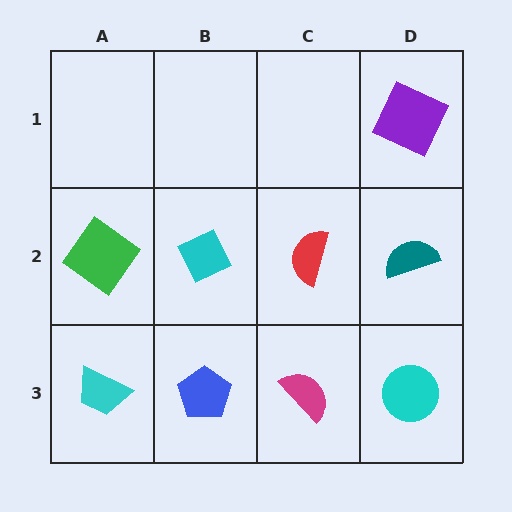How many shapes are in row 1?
1 shape.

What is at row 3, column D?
A cyan circle.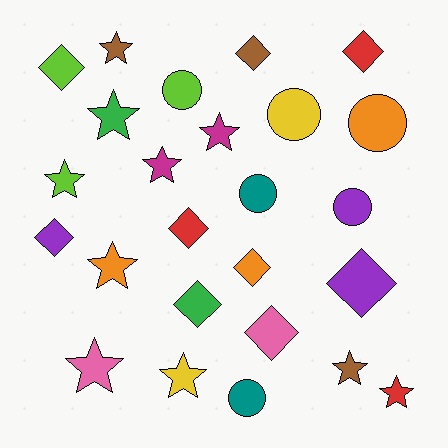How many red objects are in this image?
There are 3 red objects.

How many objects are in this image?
There are 25 objects.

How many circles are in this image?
There are 6 circles.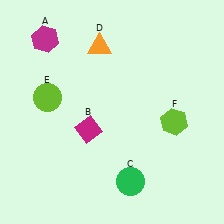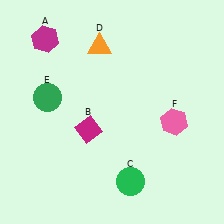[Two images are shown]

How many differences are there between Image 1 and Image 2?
There are 2 differences between the two images.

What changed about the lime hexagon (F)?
In Image 1, F is lime. In Image 2, it changed to pink.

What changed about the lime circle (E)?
In Image 1, E is lime. In Image 2, it changed to green.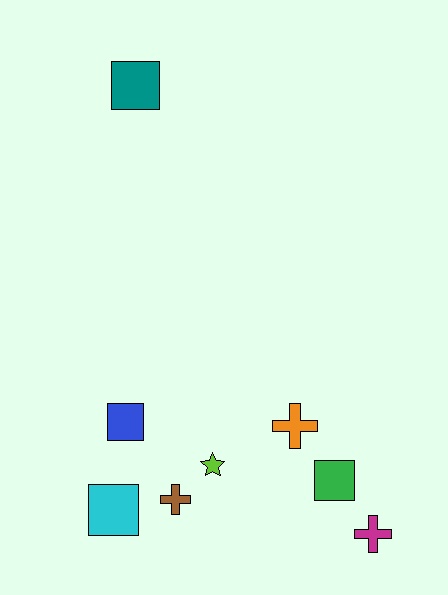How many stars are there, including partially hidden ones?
There is 1 star.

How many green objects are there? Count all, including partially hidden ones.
There is 1 green object.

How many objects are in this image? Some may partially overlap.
There are 8 objects.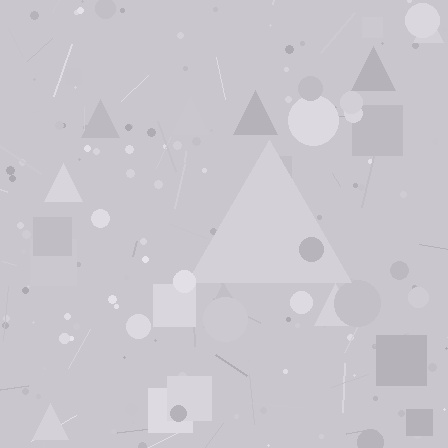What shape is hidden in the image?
A triangle is hidden in the image.